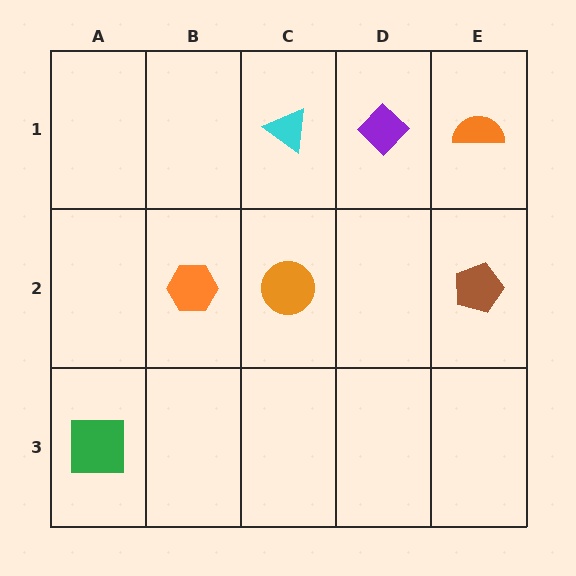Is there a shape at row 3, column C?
No, that cell is empty.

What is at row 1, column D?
A purple diamond.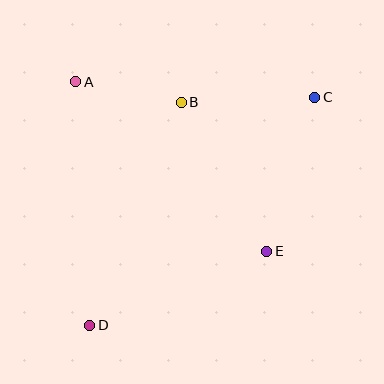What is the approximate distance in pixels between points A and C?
The distance between A and C is approximately 240 pixels.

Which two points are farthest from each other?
Points C and D are farthest from each other.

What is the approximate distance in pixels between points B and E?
The distance between B and E is approximately 172 pixels.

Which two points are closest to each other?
Points A and B are closest to each other.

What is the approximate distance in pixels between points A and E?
The distance between A and E is approximately 255 pixels.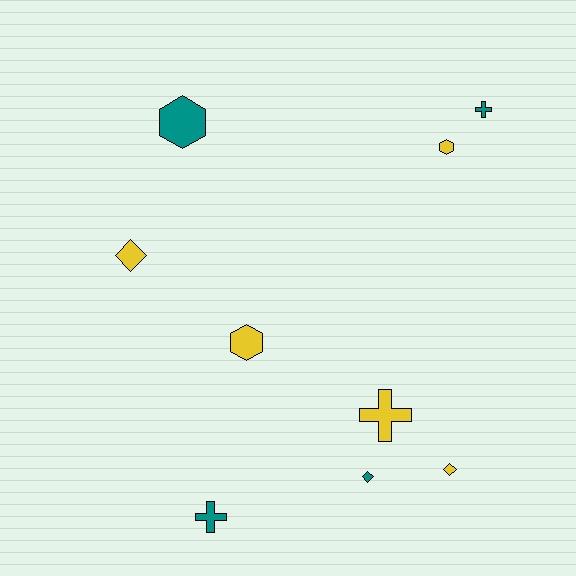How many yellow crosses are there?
There is 1 yellow cross.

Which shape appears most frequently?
Hexagon, with 3 objects.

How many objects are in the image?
There are 9 objects.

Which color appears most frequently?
Yellow, with 5 objects.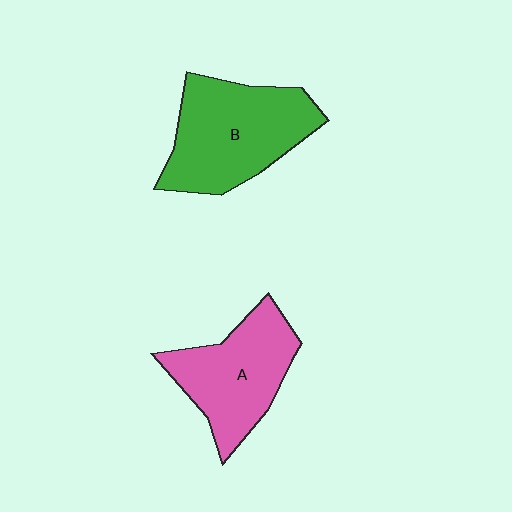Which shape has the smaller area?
Shape A (pink).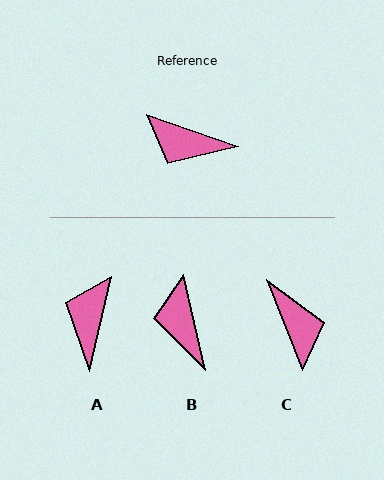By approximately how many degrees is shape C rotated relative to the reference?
Approximately 131 degrees counter-clockwise.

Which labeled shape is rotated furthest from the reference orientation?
C, about 131 degrees away.